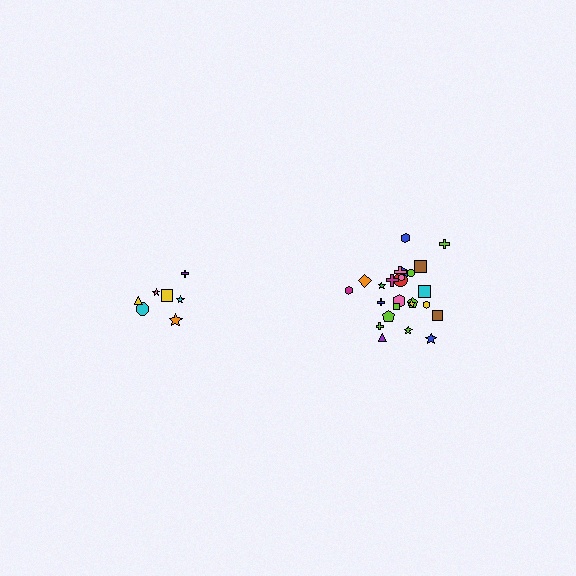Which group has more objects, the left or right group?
The right group.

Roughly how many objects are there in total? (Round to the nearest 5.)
Roughly 30 objects in total.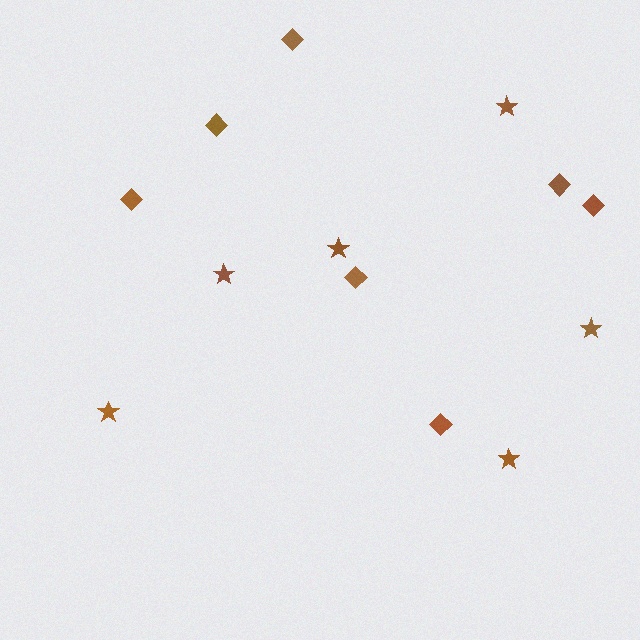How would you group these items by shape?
There are 2 groups: one group of stars (6) and one group of diamonds (7).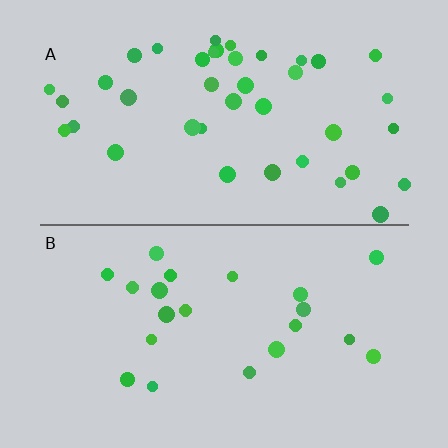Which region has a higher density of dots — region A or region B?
A (the top).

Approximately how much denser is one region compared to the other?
Approximately 1.9× — region A over region B.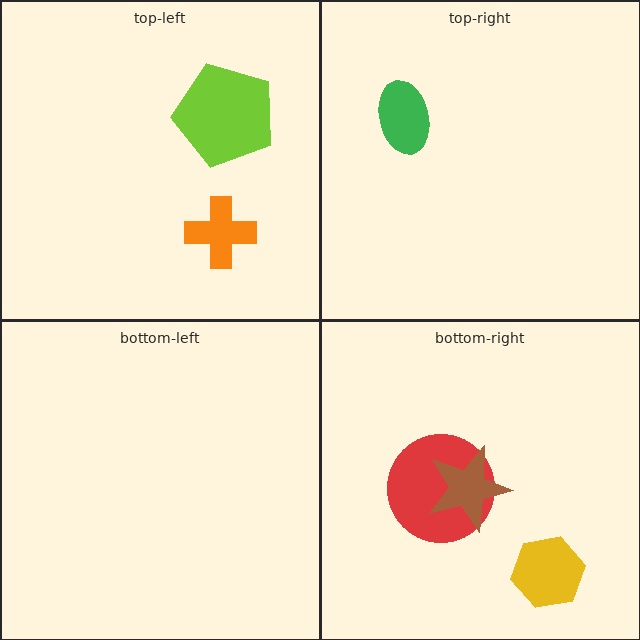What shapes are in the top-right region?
The green ellipse.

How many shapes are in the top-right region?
1.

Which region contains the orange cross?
The top-left region.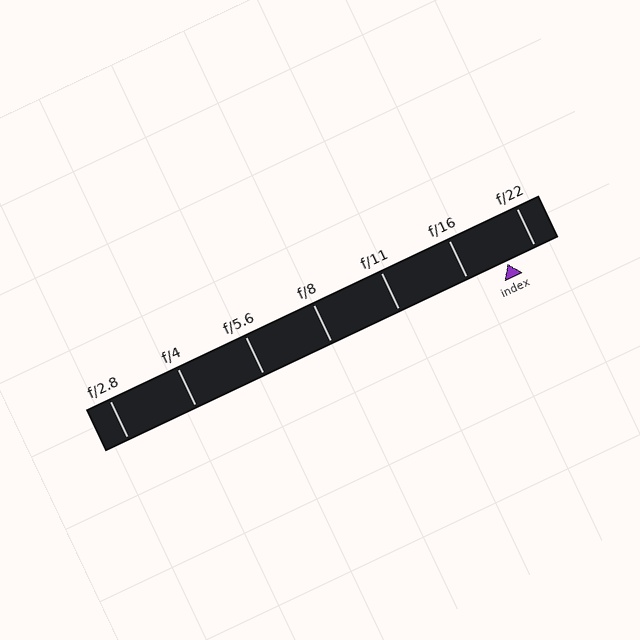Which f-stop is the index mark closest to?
The index mark is closest to f/22.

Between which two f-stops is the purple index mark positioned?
The index mark is between f/16 and f/22.